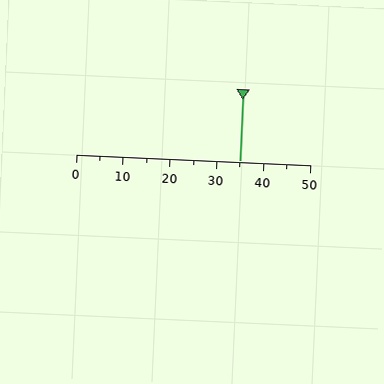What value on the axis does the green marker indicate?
The marker indicates approximately 35.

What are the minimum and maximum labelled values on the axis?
The axis runs from 0 to 50.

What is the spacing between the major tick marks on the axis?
The major ticks are spaced 10 apart.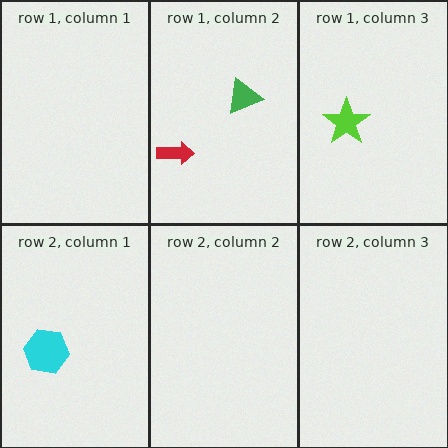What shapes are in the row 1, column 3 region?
The lime star.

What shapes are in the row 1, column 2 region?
The red arrow, the green triangle.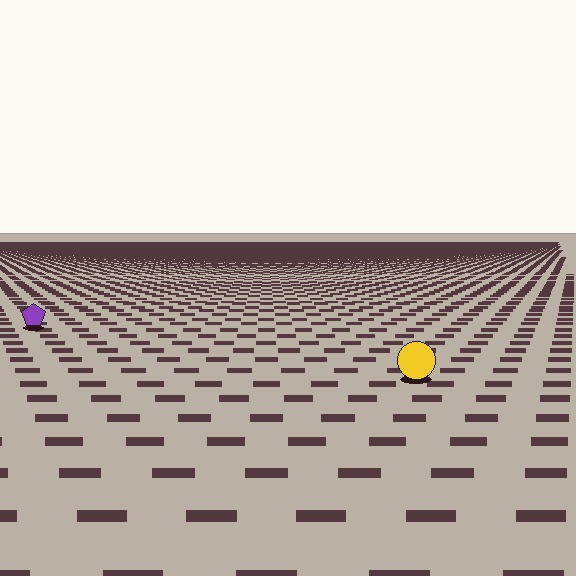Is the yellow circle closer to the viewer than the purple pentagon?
Yes. The yellow circle is closer — you can tell from the texture gradient: the ground texture is coarser near it.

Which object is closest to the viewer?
The yellow circle is closest. The texture marks near it are larger and more spread out.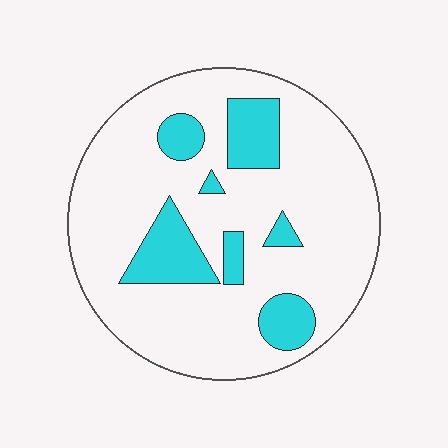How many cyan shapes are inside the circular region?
7.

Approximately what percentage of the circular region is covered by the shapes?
Approximately 20%.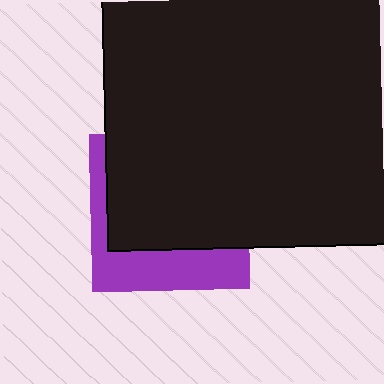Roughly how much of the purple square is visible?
A small part of it is visible (roughly 33%).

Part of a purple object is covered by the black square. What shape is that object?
It is a square.